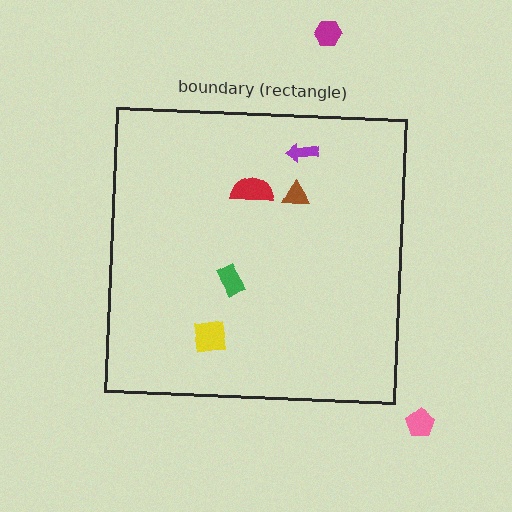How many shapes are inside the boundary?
5 inside, 2 outside.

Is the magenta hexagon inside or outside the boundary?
Outside.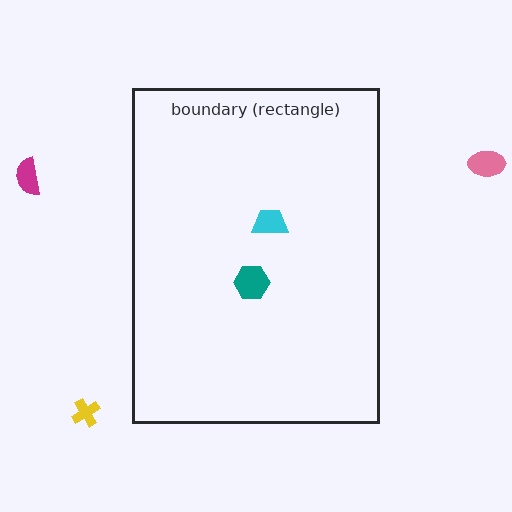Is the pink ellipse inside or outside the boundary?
Outside.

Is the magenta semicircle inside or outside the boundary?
Outside.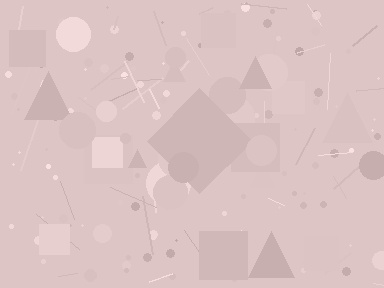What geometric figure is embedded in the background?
A diamond is embedded in the background.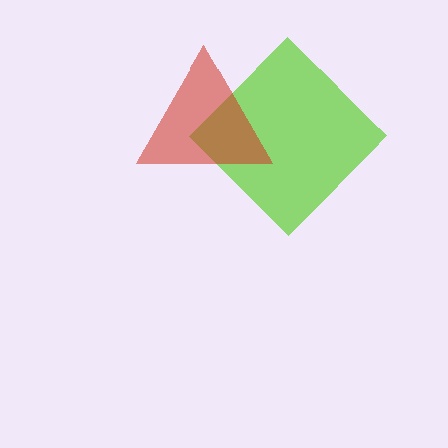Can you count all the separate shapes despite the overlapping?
Yes, there are 2 separate shapes.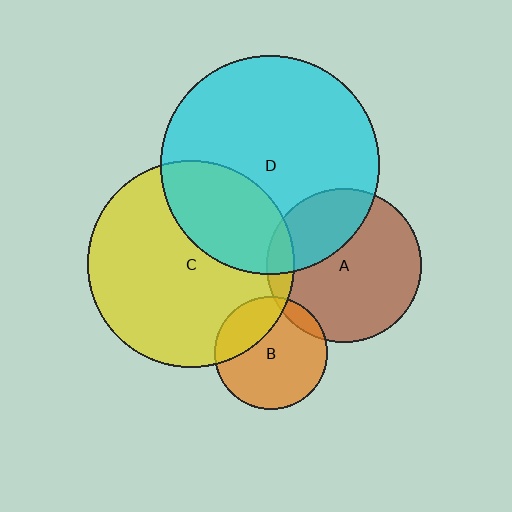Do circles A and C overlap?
Yes.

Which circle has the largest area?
Circle D (cyan).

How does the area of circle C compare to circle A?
Approximately 1.8 times.